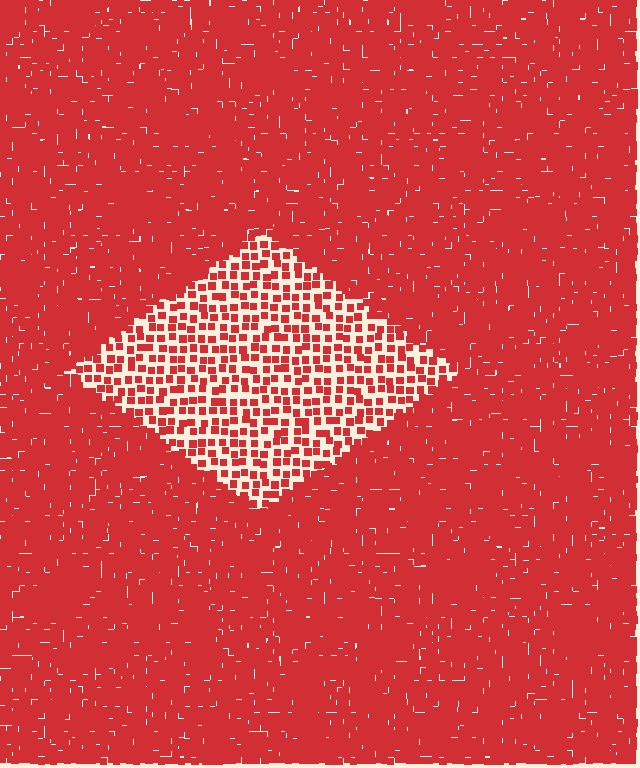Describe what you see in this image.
The image contains small red elements arranged at two different densities. A diamond-shaped region is visible where the elements are less densely packed than the surrounding area.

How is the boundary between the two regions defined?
The boundary is defined by a change in element density (approximately 2.7x ratio). All elements are the same color, size, and shape.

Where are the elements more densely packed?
The elements are more densely packed outside the diamond boundary.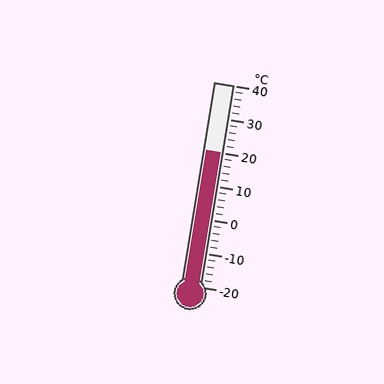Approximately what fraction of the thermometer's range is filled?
The thermometer is filled to approximately 65% of its range.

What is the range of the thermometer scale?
The thermometer scale ranges from -20°C to 40°C.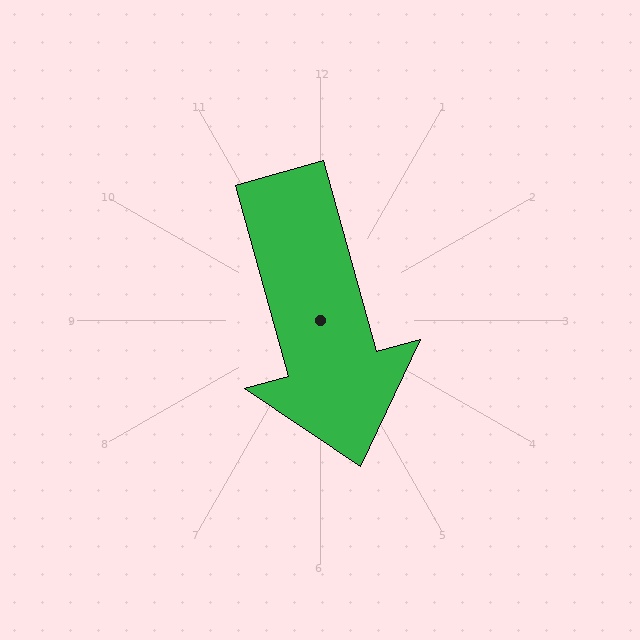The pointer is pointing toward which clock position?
Roughly 5 o'clock.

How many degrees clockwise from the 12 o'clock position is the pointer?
Approximately 164 degrees.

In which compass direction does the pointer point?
South.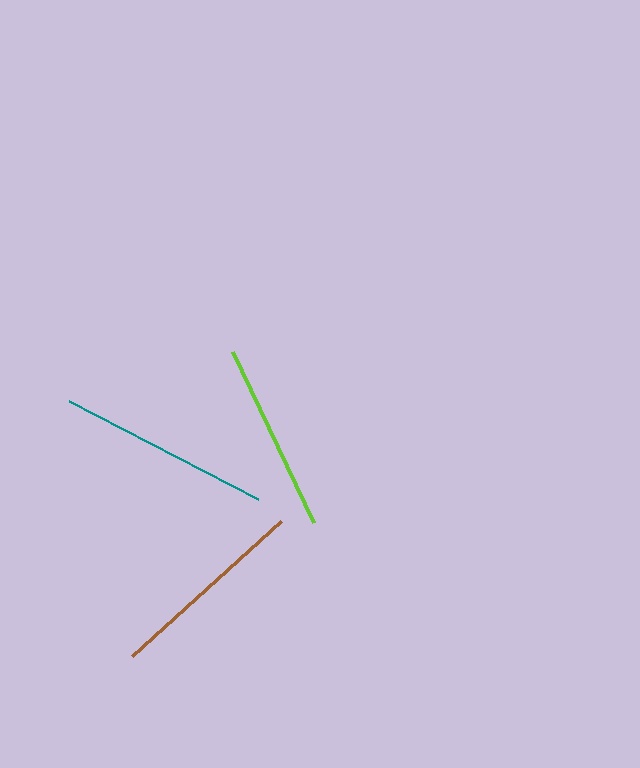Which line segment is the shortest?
The lime line is the shortest at approximately 189 pixels.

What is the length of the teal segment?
The teal segment is approximately 213 pixels long.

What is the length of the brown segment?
The brown segment is approximately 201 pixels long.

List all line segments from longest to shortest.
From longest to shortest: teal, brown, lime.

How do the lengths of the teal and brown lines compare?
The teal and brown lines are approximately the same length.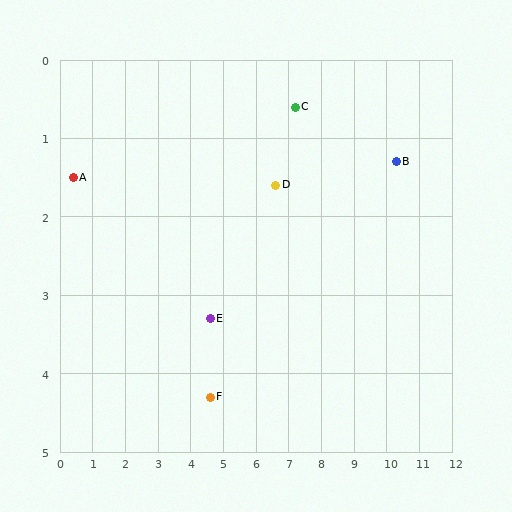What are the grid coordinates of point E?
Point E is at approximately (4.6, 3.3).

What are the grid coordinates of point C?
Point C is at approximately (7.2, 0.6).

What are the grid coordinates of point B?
Point B is at approximately (10.3, 1.3).